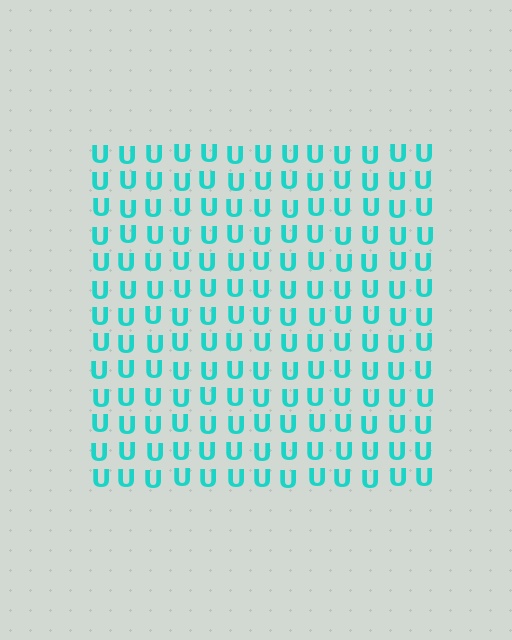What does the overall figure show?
The overall figure shows a square.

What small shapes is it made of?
It is made of small letter U's.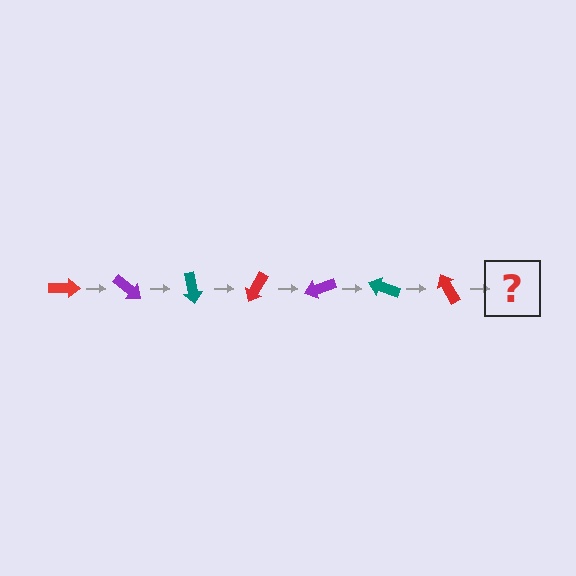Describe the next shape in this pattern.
It should be a purple arrow, rotated 280 degrees from the start.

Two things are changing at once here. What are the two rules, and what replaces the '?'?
The two rules are that it rotates 40 degrees each step and the color cycles through red, purple, and teal. The '?' should be a purple arrow, rotated 280 degrees from the start.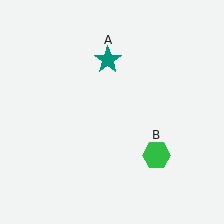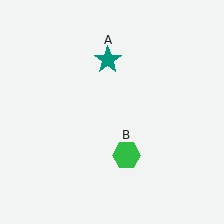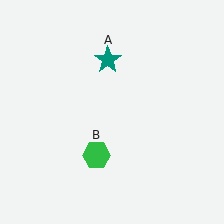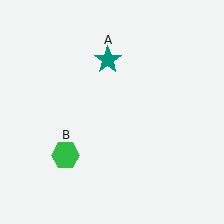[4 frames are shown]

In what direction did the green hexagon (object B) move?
The green hexagon (object B) moved left.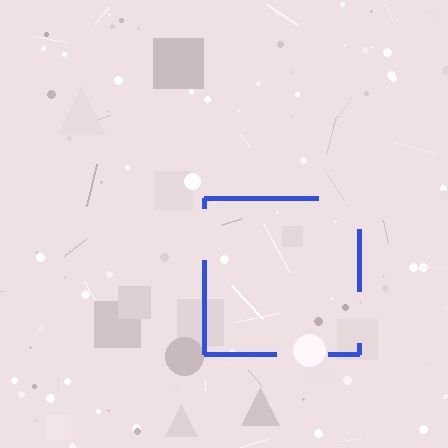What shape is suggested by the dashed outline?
The dashed outline suggests a square.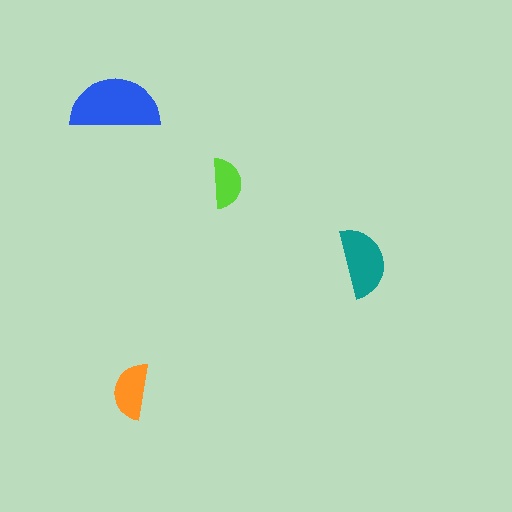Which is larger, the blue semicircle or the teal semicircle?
The blue one.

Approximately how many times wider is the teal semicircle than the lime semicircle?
About 1.5 times wider.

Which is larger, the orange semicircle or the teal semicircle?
The teal one.